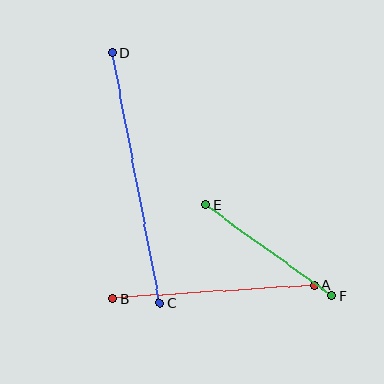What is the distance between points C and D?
The distance is approximately 255 pixels.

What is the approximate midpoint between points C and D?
The midpoint is at approximately (136, 178) pixels.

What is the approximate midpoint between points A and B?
The midpoint is at approximately (214, 292) pixels.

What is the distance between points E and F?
The distance is approximately 156 pixels.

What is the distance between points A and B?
The distance is approximately 201 pixels.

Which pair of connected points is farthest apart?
Points C and D are farthest apart.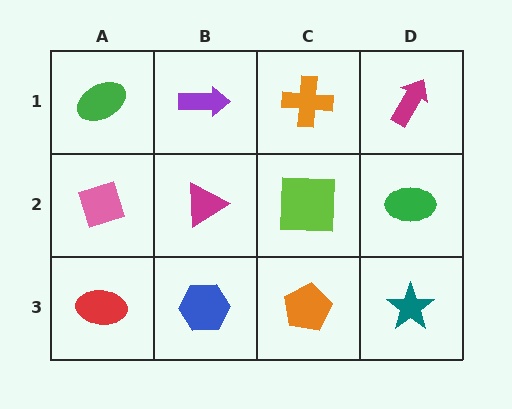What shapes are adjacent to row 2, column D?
A magenta arrow (row 1, column D), a teal star (row 3, column D), a lime square (row 2, column C).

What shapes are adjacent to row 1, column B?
A magenta triangle (row 2, column B), a green ellipse (row 1, column A), an orange cross (row 1, column C).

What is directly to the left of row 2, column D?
A lime square.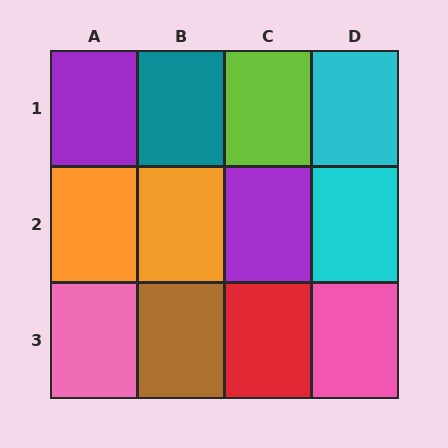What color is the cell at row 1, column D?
Cyan.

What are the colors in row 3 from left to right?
Pink, brown, red, pink.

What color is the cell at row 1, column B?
Teal.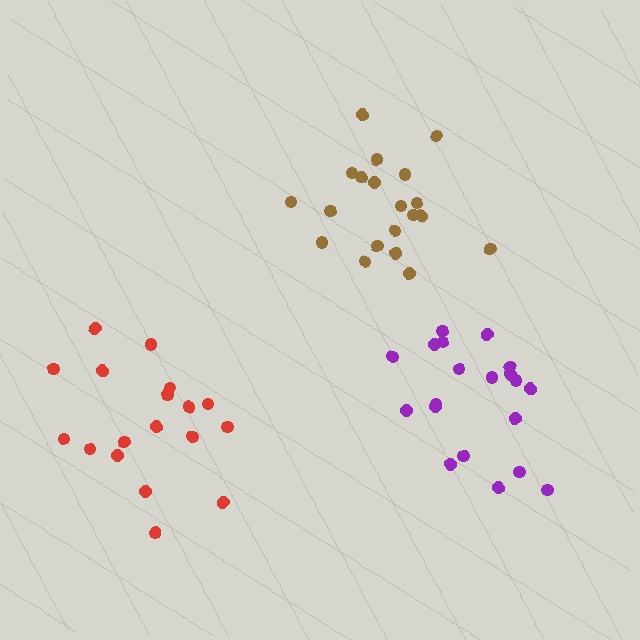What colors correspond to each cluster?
The clusters are colored: brown, purple, red.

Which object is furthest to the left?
The red cluster is leftmost.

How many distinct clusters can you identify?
There are 3 distinct clusters.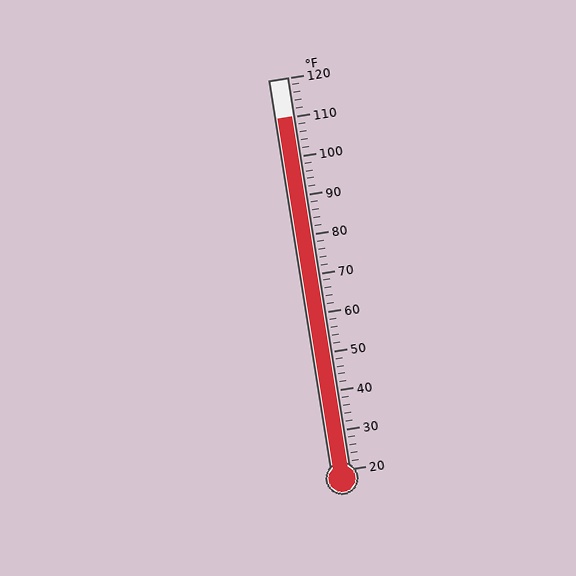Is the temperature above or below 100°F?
The temperature is above 100°F.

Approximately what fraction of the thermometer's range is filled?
The thermometer is filled to approximately 90% of its range.